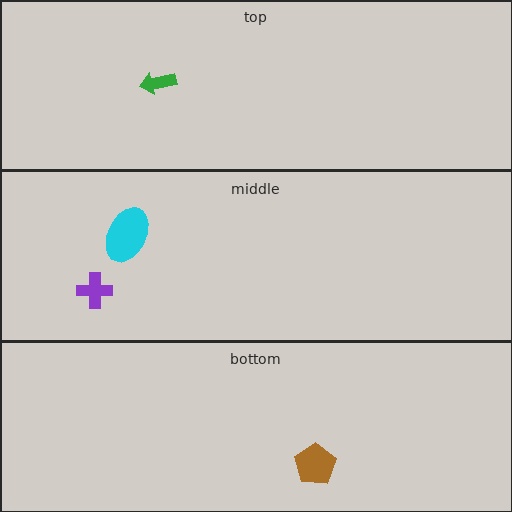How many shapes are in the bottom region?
1.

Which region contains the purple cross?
The middle region.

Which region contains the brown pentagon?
The bottom region.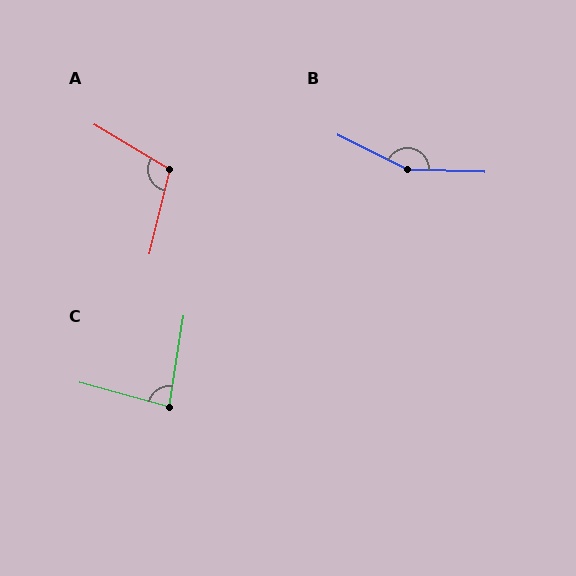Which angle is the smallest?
C, at approximately 84 degrees.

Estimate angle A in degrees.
Approximately 107 degrees.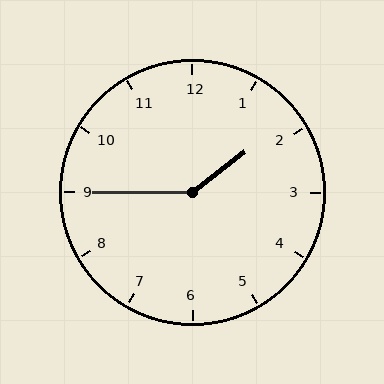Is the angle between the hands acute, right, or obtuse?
It is obtuse.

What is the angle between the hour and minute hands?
Approximately 142 degrees.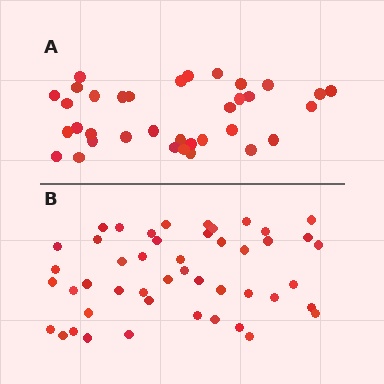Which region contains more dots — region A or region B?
Region B (the bottom region) has more dots.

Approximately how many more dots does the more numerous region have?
Region B has roughly 12 or so more dots than region A.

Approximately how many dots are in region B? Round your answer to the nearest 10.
About 50 dots. (The exact count is 47, which rounds to 50.)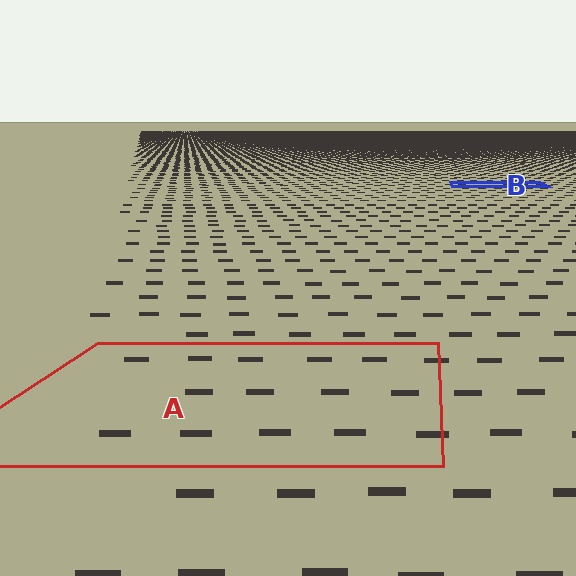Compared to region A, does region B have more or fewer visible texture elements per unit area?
Region B has more texture elements per unit area — they are packed more densely because it is farther away.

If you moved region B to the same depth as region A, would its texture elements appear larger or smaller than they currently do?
They would appear larger. At a closer depth, the same texture elements are projected at a bigger on-screen size.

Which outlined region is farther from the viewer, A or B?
Region B is farther from the viewer — the texture elements inside it appear smaller and more densely packed.